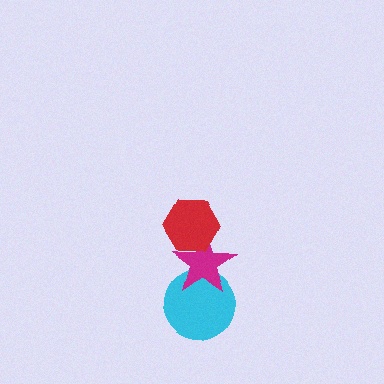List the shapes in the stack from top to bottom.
From top to bottom: the red hexagon, the magenta star, the cyan circle.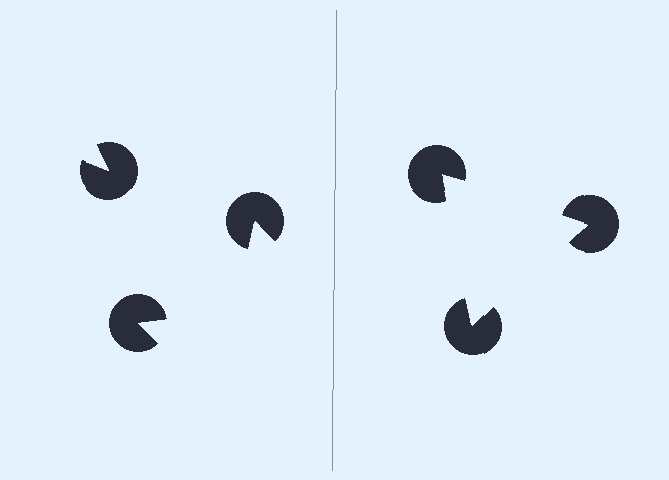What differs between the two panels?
The pac-man discs are positioned identically on both sides; only the wedge orientations differ. On the right they align to a triangle; on the left they are misaligned.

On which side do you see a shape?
An illusory triangle appears on the right side. On the left side the wedge cuts are rotated, so no coherent shape forms.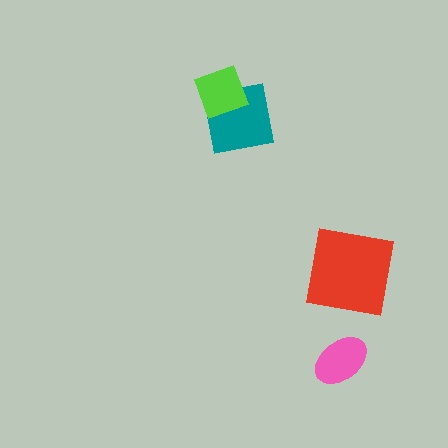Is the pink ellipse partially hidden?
No, no other shape covers it.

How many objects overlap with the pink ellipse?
0 objects overlap with the pink ellipse.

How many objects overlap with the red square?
0 objects overlap with the red square.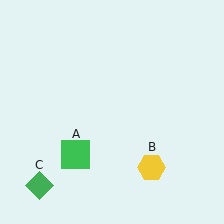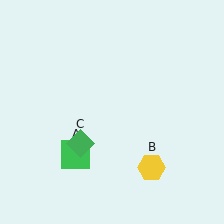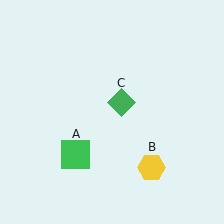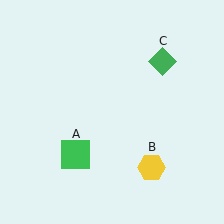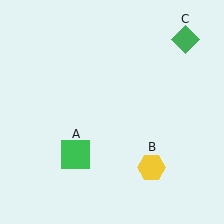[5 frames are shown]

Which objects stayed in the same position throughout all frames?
Green square (object A) and yellow hexagon (object B) remained stationary.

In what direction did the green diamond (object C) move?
The green diamond (object C) moved up and to the right.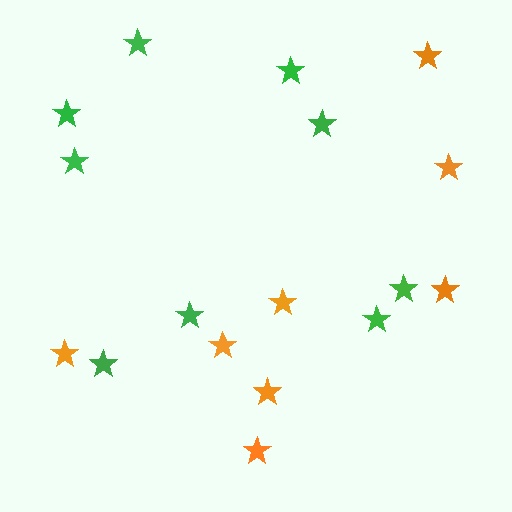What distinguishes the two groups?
There are 2 groups: one group of green stars (9) and one group of orange stars (8).